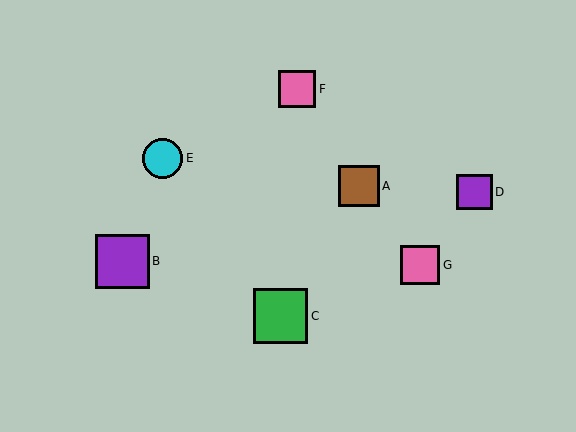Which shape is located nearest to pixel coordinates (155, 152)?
The cyan circle (labeled E) at (163, 158) is nearest to that location.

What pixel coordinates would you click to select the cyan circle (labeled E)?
Click at (163, 158) to select the cyan circle E.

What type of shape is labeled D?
Shape D is a purple square.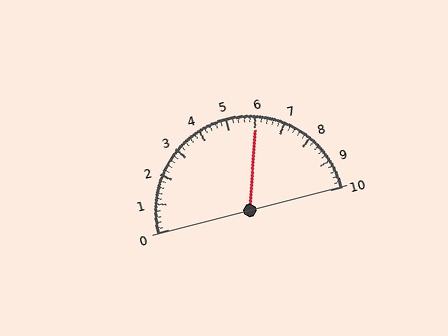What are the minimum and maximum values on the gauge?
The gauge ranges from 0 to 10.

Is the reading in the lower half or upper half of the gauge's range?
The reading is in the upper half of the range (0 to 10).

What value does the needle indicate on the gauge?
The needle indicates approximately 6.0.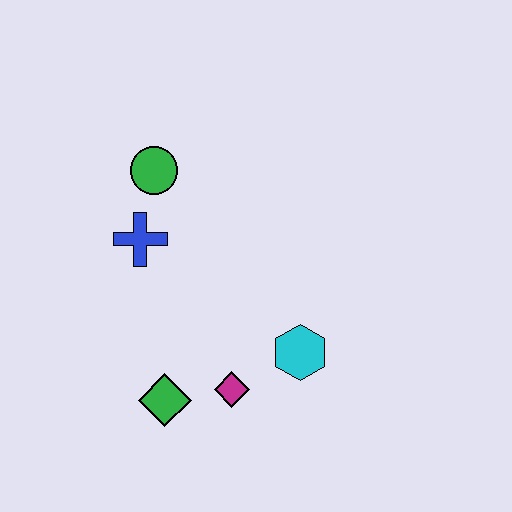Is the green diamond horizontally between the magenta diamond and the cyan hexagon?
No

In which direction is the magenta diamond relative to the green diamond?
The magenta diamond is to the right of the green diamond.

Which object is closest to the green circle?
The blue cross is closest to the green circle.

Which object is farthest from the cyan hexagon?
The green circle is farthest from the cyan hexagon.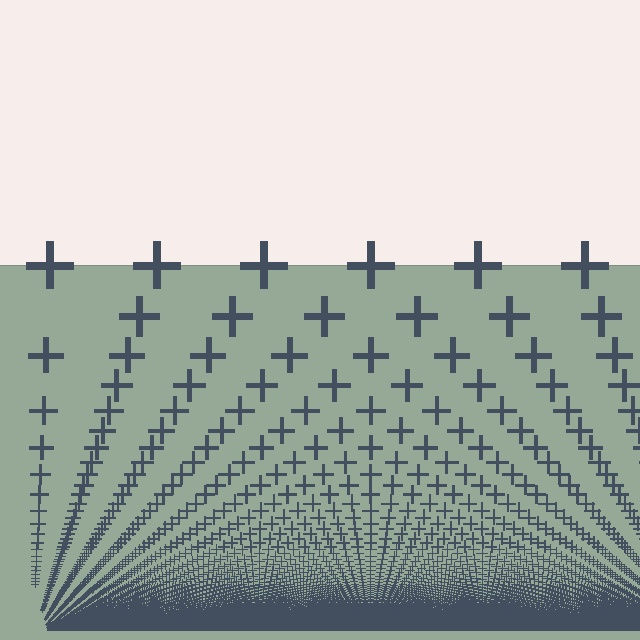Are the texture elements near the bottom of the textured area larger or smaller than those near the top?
Smaller. The gradient is inverted — elements near the bottom are smaller and denser.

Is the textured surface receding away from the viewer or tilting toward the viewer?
The surface appears to tilt toward the viewer. Texture elements get larger and sparser toward the top.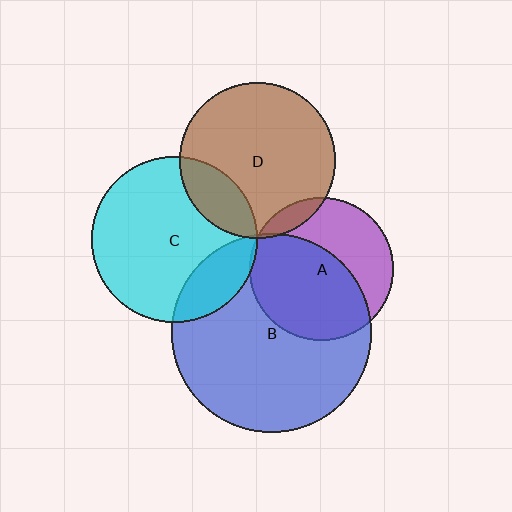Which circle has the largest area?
Circle B (blue).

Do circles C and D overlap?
Yes.